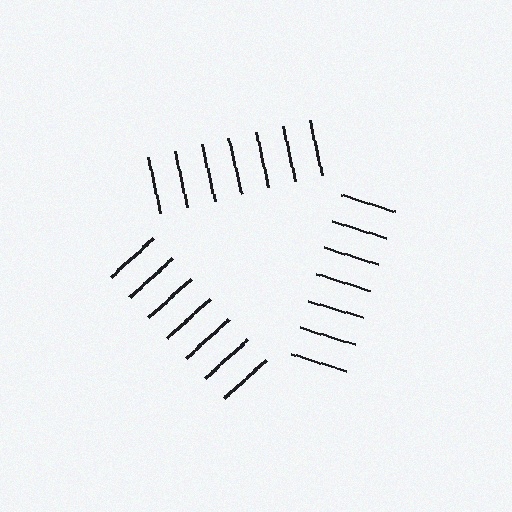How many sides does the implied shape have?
3 sides — the line-ends trace a triangle.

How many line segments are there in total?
21 — 7 along each of the 3 edges.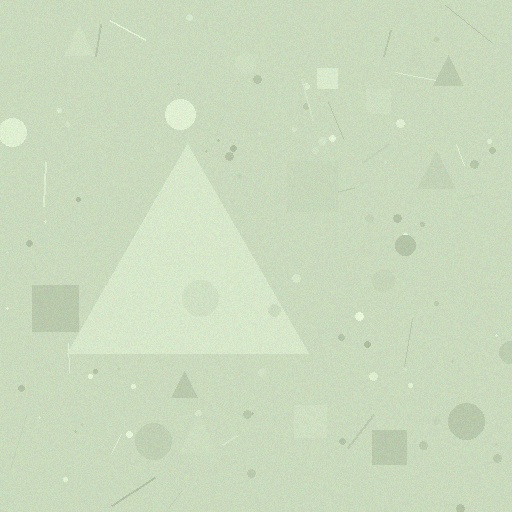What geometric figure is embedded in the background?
A triangle is embedded in the background.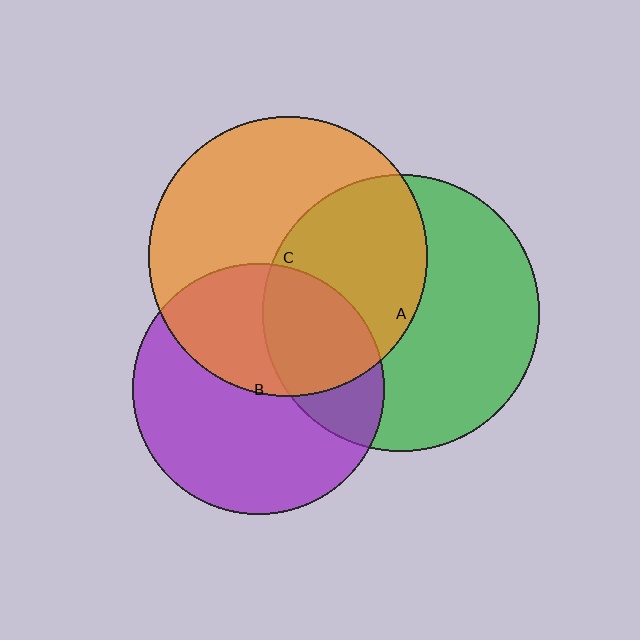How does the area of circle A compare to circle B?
Approximately 1.2 times.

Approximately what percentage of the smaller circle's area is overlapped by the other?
Approximately 30%.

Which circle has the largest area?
Circle C (orange).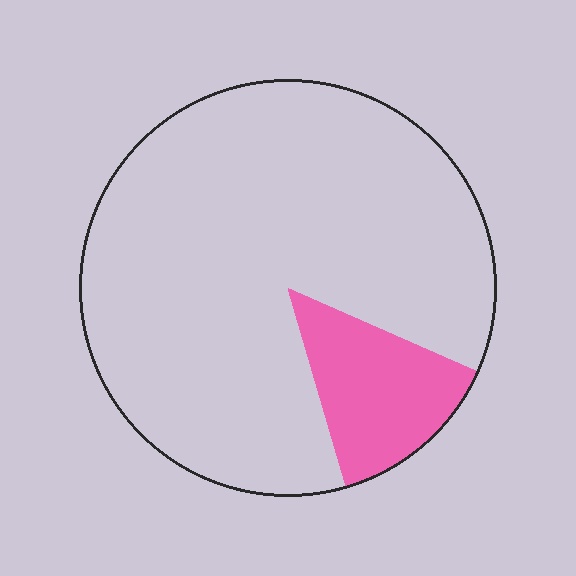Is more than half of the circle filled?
No.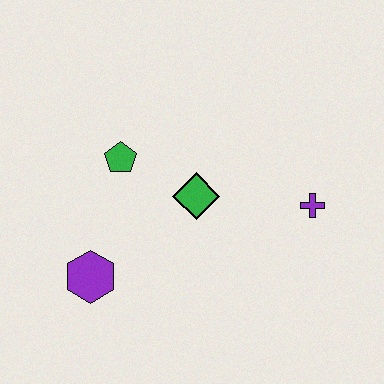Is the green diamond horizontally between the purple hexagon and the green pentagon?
No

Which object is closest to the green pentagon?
The green diamond is closest to the green pentagon.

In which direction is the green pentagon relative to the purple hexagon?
The green pentagon is above the purple hexagon.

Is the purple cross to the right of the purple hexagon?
Yes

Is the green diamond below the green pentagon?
Yes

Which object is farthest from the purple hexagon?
The purple cross is farthest from the purple hexagon.